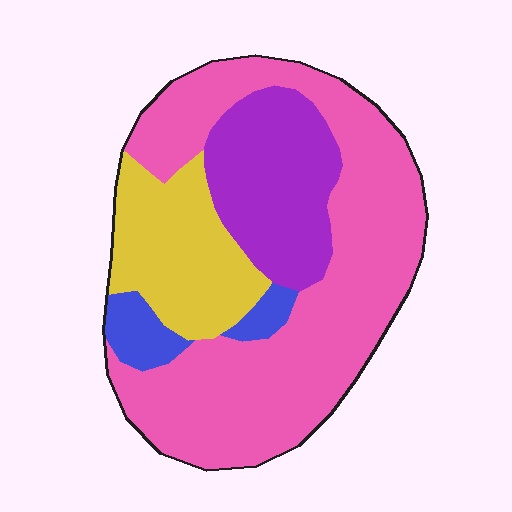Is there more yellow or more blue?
Yellow.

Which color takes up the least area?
Blue, at roughly 5%.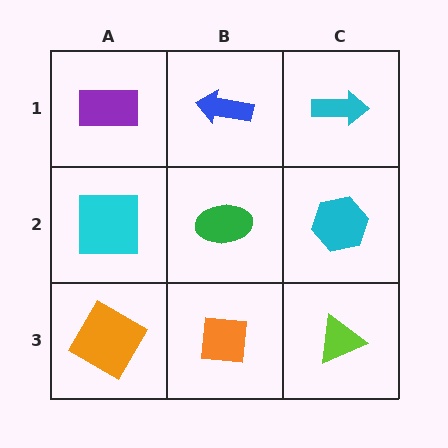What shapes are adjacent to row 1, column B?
A green ellipse (row 2, column B), a purple rectangle (row 1, column A), a cyan arrow (row 1, column C).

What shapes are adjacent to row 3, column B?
A green ellipse (row 2, column B), an orange diamond (row 3, column A), a lime triangle (row 3, column C).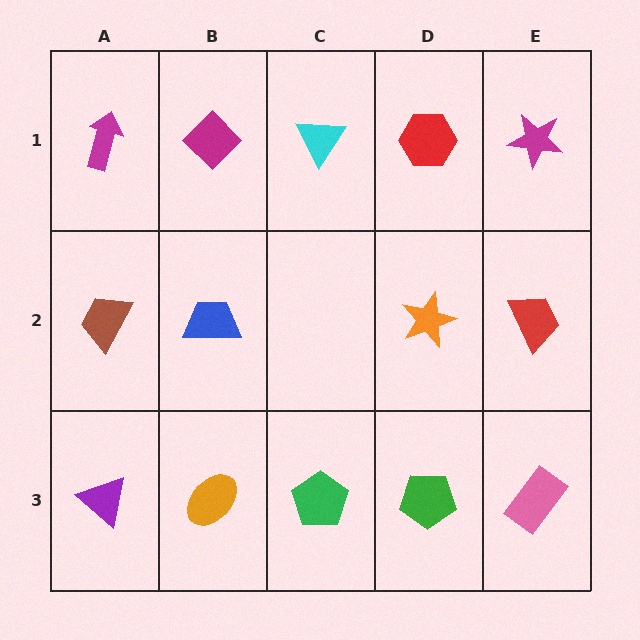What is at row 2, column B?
A blue trapezoid.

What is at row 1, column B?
A magenta diamond.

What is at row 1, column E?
A magenta star.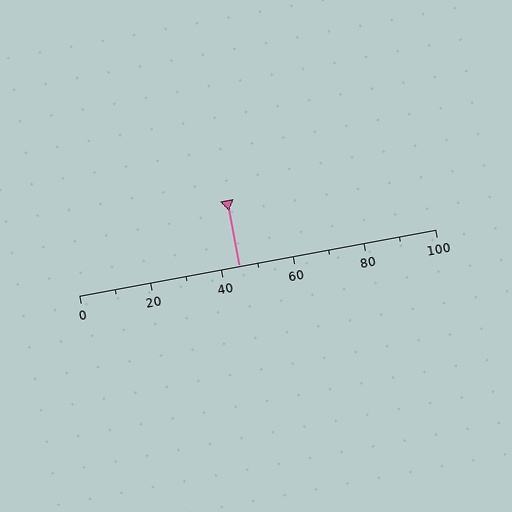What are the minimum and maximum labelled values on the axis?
The axis runs from 0 to 100.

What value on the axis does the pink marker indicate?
The marker indicates approximately 45.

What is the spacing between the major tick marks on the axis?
The major ticks are spaced 20 apart.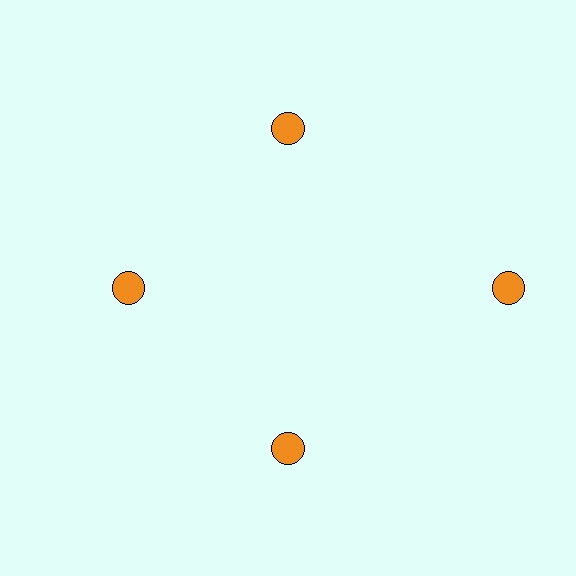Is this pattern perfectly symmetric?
No. The 4 orange circles are arranged in a ring, but one element near the 3 o'clock position is pushed outward from the center, breaking the 4-fold rotational symmetry.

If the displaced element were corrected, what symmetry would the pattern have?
It would have 4-fold rotational symmetry — the pattern would map onto itself every 90 degrees.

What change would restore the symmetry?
The symmetry would be restored by moving it inward, back onto the ring so that all 4 circles sit at equal angles and equal distance from the center.